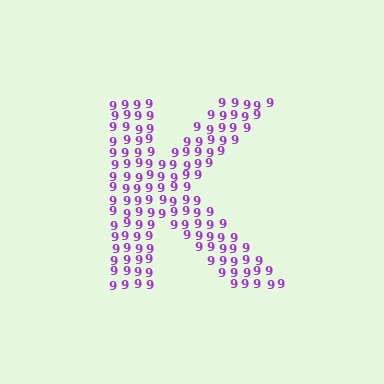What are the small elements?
The small elements are digit 9's.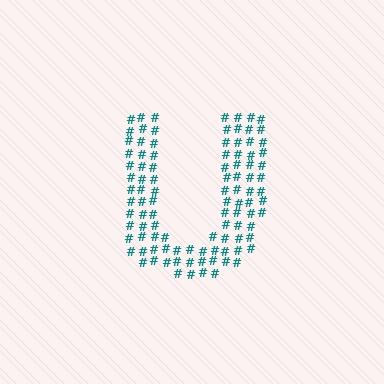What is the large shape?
The large shape is the letter U.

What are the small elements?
The small elements are hash symbols.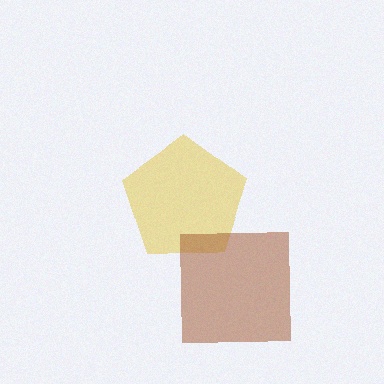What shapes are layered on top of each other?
The layered shapes are: a yellow pentagon, a brown square.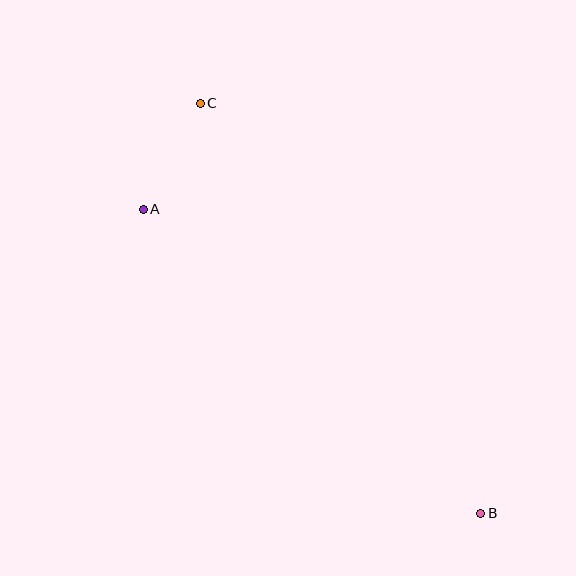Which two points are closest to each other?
Points A and C are closest to each other.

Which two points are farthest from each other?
Points B and C are farthest from each other.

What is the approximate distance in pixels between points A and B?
The distance between A and B is approximately 454 pixels.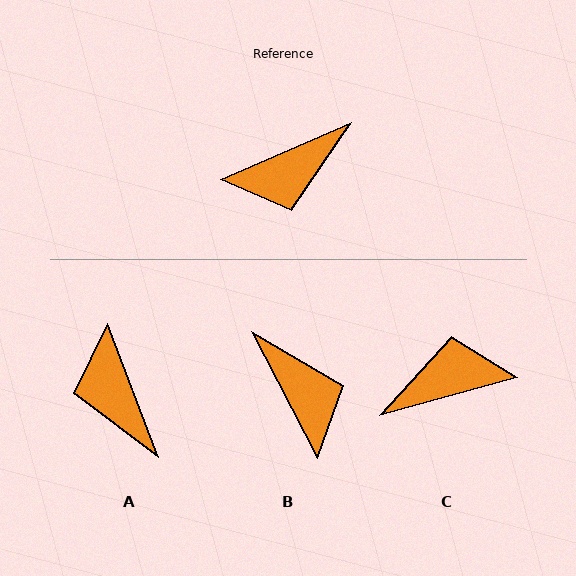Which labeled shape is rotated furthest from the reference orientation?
C, about 172 degrees away.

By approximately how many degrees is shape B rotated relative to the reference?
Approximately 94 degrees counter-clockwise.